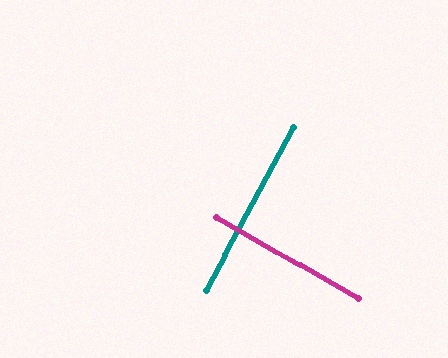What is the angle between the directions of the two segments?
Approximately 88 degrees.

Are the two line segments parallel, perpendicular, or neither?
Perpendicular — they meet at approximately 88°.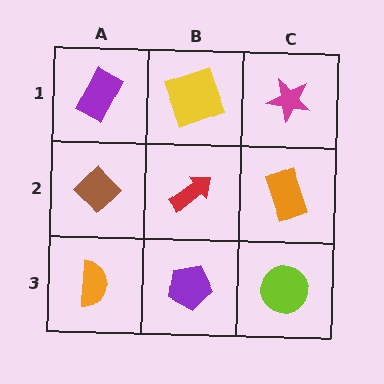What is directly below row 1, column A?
A brown diamond.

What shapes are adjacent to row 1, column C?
An orange rectangle (row 2, column C), a yellow square (row 1, column B).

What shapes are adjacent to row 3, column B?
A red arrow (row 2, column B), an orange semicircle (row 3, column A), a lime circle (row 3, column C).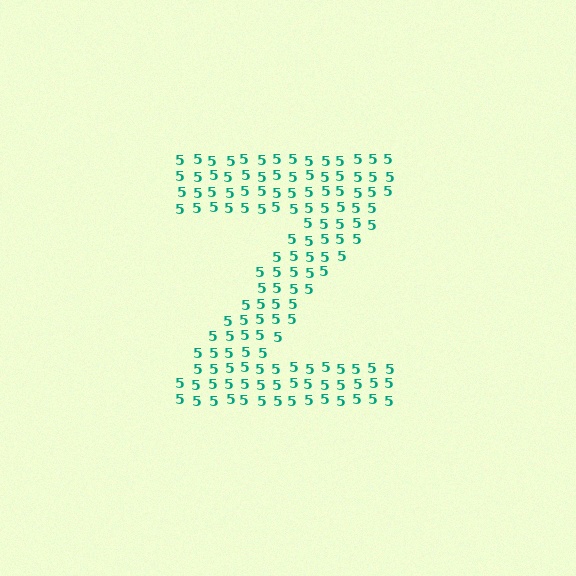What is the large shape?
The large shape is the letter Z.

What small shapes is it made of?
It is made of small digit 5's.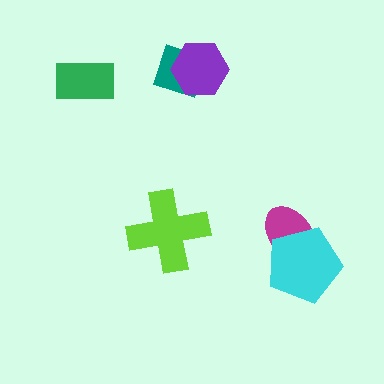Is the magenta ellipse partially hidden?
Yes, it is partially covered by another shape.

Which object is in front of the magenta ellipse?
The cyan pentagon is in front of the magenta ellipse.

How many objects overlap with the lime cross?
0 objects overlap with the lime cross.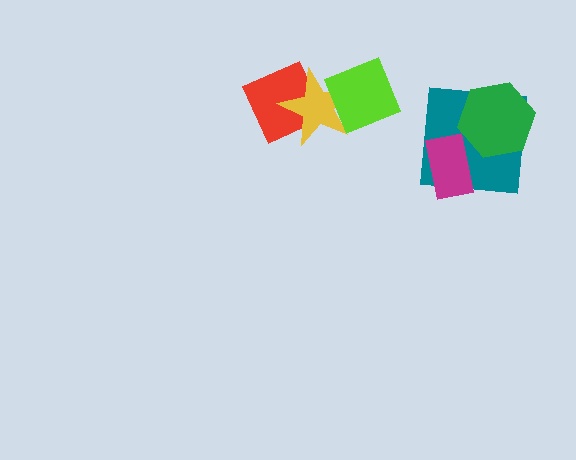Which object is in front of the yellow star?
The lime diamond is in front of the yellow star.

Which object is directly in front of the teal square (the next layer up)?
The green hexagon is directly in front of the teal square.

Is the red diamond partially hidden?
Yes, it is partially covered by another shape.